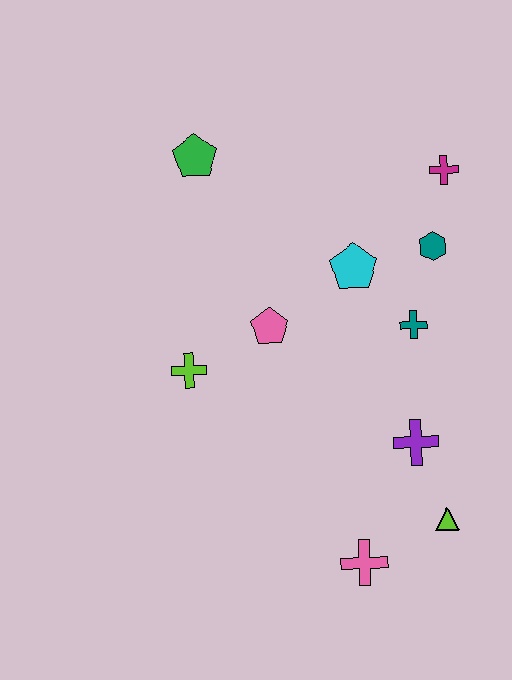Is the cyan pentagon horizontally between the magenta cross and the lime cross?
Yes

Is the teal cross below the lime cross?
No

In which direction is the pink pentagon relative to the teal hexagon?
The pink pentagon is to the left of the teal hexagon.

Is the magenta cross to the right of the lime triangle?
Yes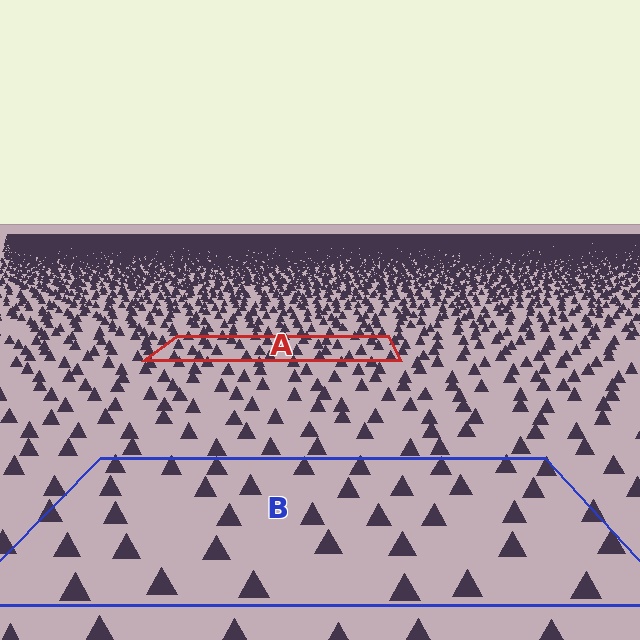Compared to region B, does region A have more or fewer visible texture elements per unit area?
Region A has more texture elements per unit area — they are packed more densely because it is farther away.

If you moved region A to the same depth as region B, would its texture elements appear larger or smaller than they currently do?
They would appear larger. At a closer depth, the same texture elements are projected at a bigger on-screen size.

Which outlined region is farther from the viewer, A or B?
Region A is farther from the viewer — the texture elements inside it appear smaller and more densely packed.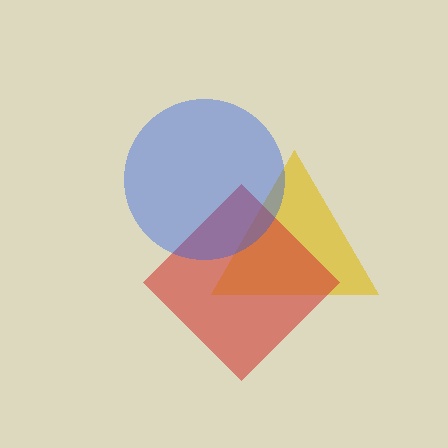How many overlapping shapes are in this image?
There are 3 overlapping shapes in the image.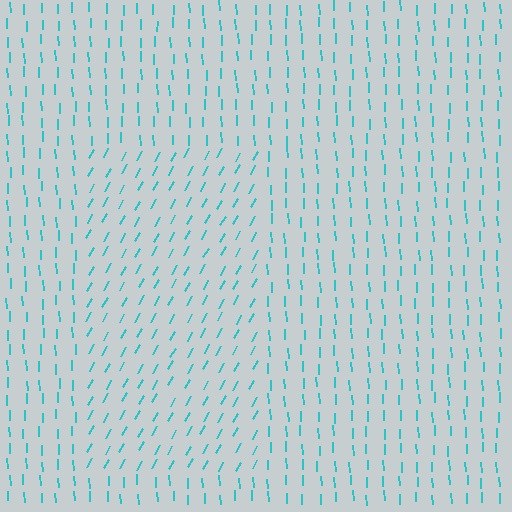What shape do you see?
I see a rectangle.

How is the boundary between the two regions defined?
The boundary is defined purely by a change in line orientation (approximately 32 degrees difference). All lines are the same color and thickness.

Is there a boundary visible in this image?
Yes, there is a texture boundary formed by a change in line orientation.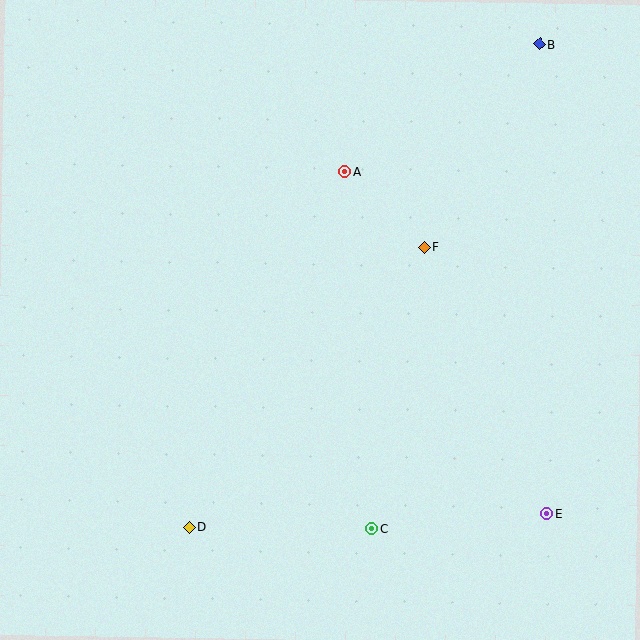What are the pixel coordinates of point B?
Point B is at (540, 44).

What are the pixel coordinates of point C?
Point C is at (371, 529).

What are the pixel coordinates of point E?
Point E is at (547, 514).